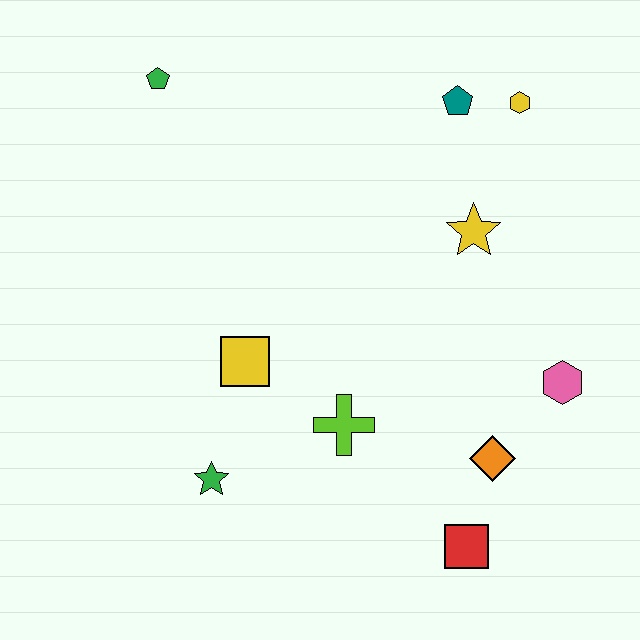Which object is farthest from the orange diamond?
The green pentagon is farthest from the orange diamond.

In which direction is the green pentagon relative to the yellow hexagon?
The green pentagon is to the left of the yellow hexagon.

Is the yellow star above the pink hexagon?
Yes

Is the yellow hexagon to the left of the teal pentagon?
No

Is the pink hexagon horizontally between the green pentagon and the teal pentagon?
No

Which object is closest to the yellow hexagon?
The teal pentagon is closest to the yellow hexagon.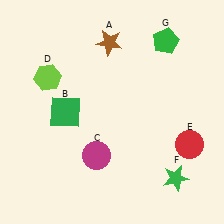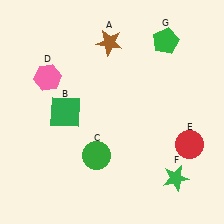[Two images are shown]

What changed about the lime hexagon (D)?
In Image 1, D is lime. In Image 2, it changed to pink.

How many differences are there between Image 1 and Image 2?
There are 2 differences between the two images.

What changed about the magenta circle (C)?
In Image 1, C is magenta. In Image 2, it changed to green.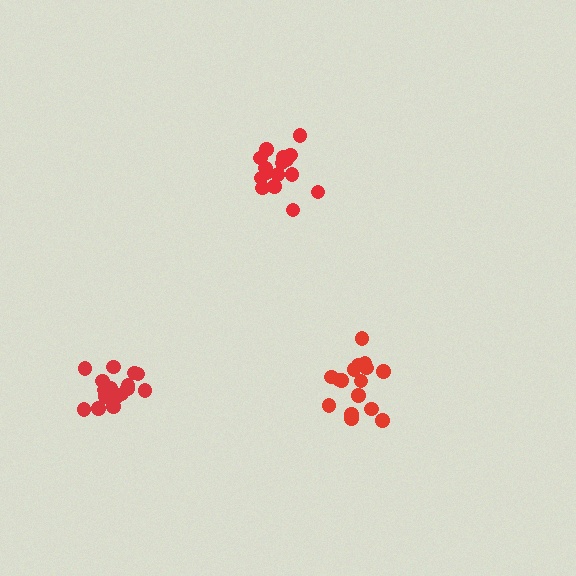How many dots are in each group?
Group 1: 16 dots, Group 2: 16 dots, Group 3: 17 dots (49 total).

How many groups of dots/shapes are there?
There are 3 groups.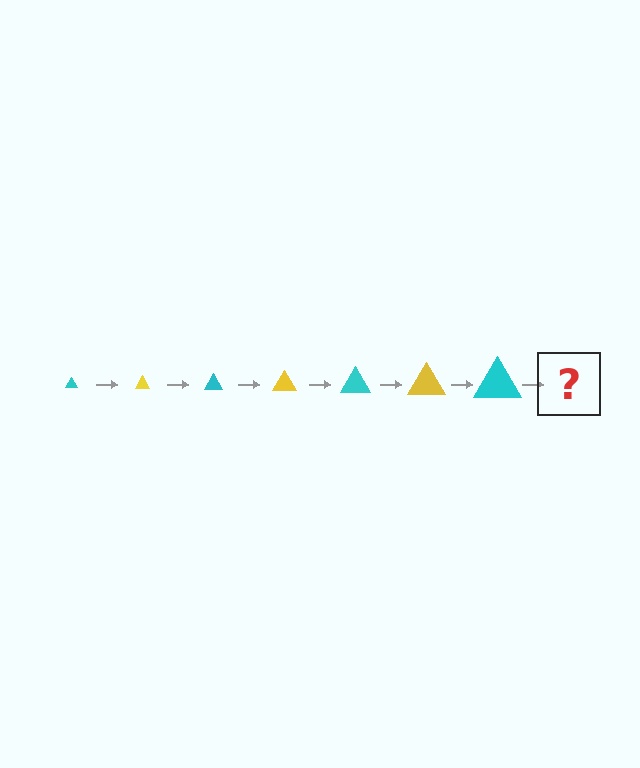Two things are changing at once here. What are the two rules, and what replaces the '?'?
The two rules are that the triangle grows larger each step and the color cycles through cyan and yellow. The '?' should be a yellow triangle, larger than the previous one.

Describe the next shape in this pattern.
It should be a yellow triangle, larger than the previous one.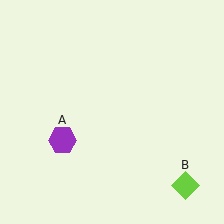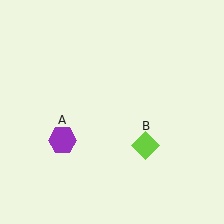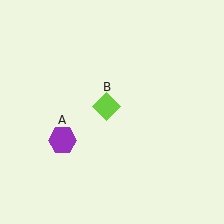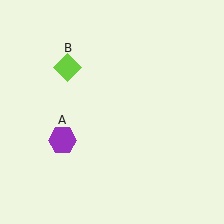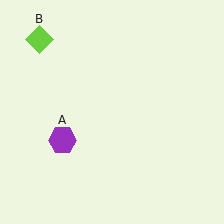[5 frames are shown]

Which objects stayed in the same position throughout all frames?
Purple hexagon (object A) remained stationary.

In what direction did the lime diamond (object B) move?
The lime diamond (object B) moved up and to the left.